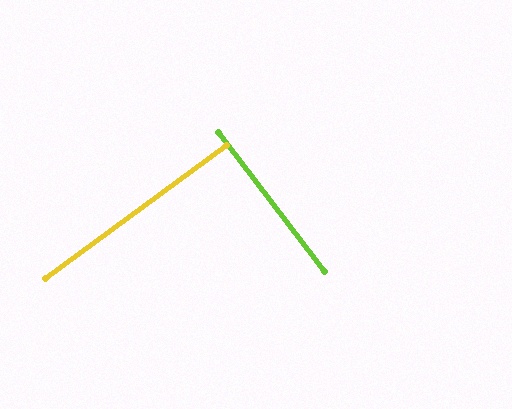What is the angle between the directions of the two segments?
Approximately 89 degrees.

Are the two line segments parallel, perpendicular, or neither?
Perpendicular — they meet at approximately 89°.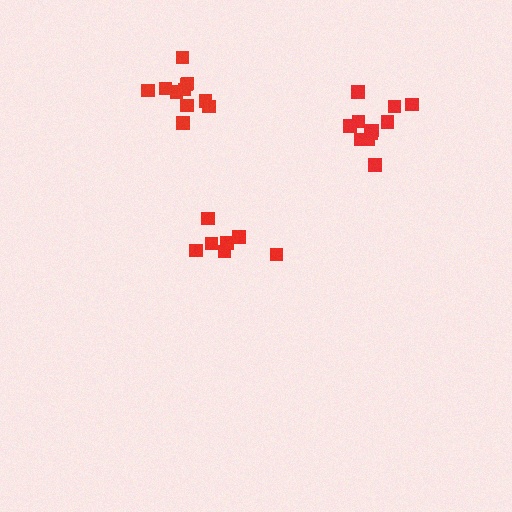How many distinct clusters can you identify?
There are 3 distinct clusters.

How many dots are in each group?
Group 1: 11 dots, Group 2: 7 dots, Group 3: 11 dots (29 total).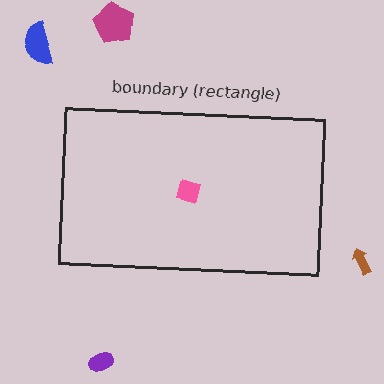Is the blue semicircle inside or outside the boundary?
Outside.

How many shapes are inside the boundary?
1 inside, 4 outside.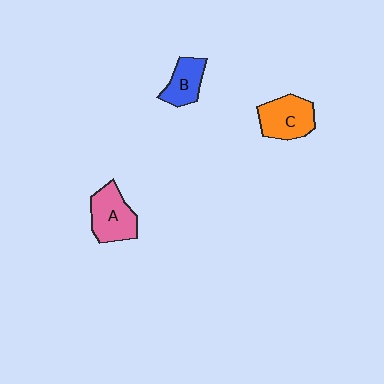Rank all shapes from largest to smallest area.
From largest to smallest: A (pink), C (orange), B (blue).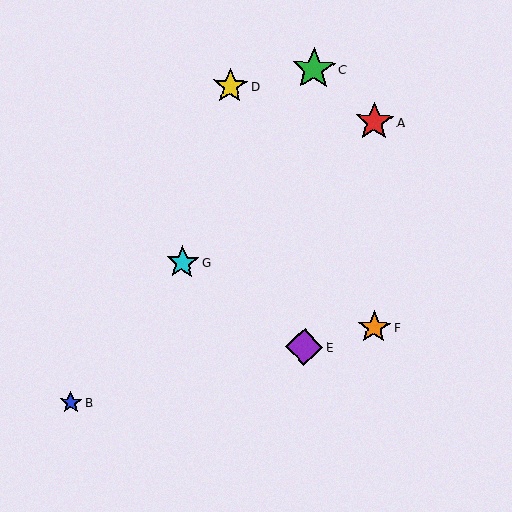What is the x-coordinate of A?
Object A is at x≈374.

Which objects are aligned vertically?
Objects C, E are aligned vertically.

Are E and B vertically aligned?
No, E is at x≈304 and B is at x≈71.